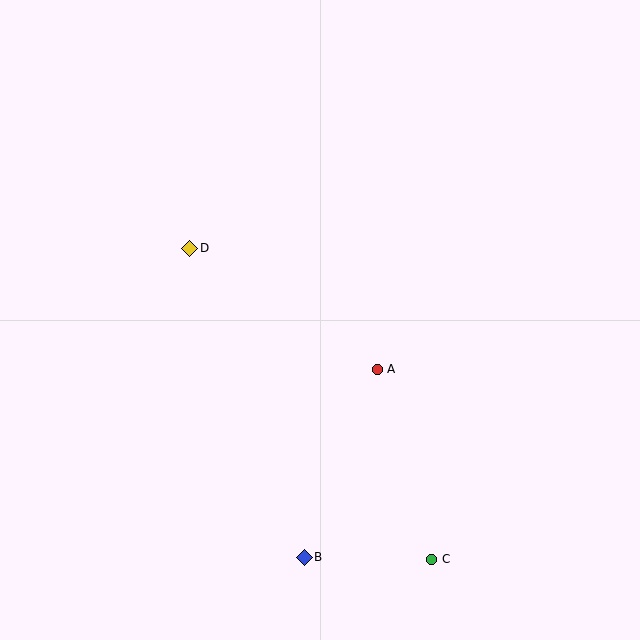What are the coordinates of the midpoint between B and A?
The midpoint between B and A is at (341, 463).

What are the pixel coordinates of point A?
Point A is at (377, 369).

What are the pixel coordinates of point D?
Point D is at (190, 248).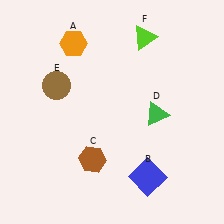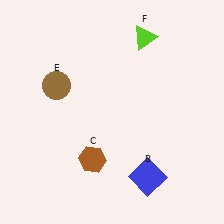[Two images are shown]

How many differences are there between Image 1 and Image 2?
There are 2 differences between the two images.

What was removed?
The orange hexagon (A), the green triangle (D) were removed in Image 2.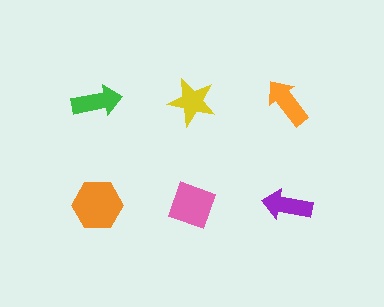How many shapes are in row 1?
3 shapes.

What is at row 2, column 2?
A pink diamond.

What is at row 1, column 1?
A green arrow.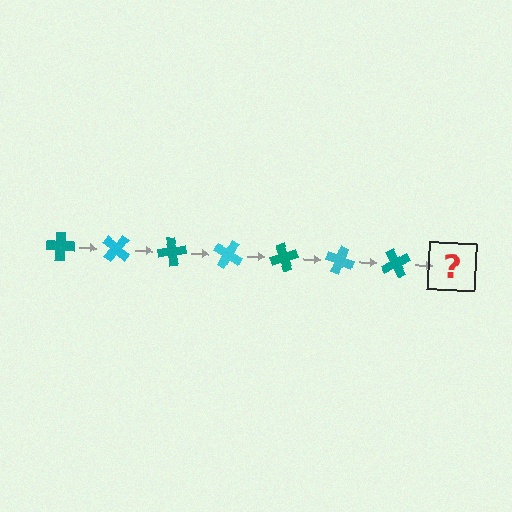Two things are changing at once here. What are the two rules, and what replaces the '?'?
The two rules are that it rotates 40 degrees each step and the color cycles through teal and cyan. The '?' should be a cyan cross, rotated 280 degrees from the start.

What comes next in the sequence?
The next element should be a cyan cross, rotated 280 degrees from the start.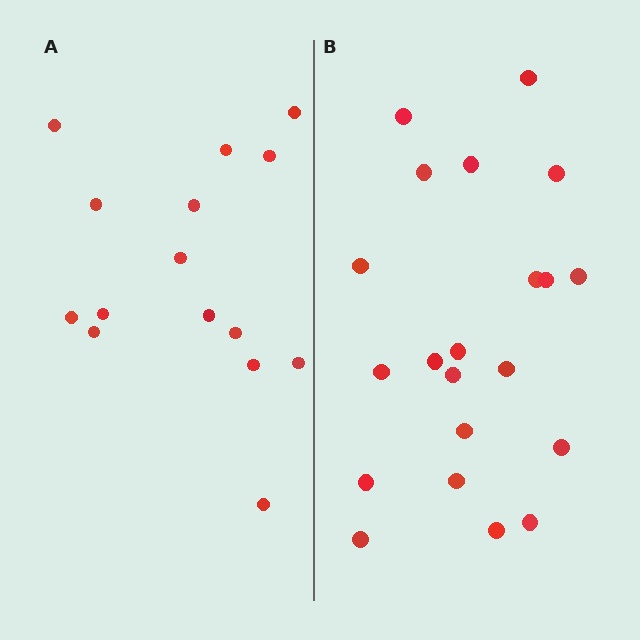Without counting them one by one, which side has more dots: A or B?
Region B (the right region) has more dots.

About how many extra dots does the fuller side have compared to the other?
Region B has about 6 more dots than region A.